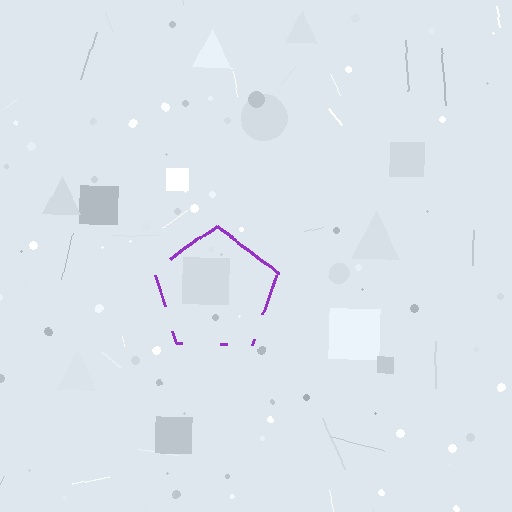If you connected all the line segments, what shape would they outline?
They would outline a pentagon.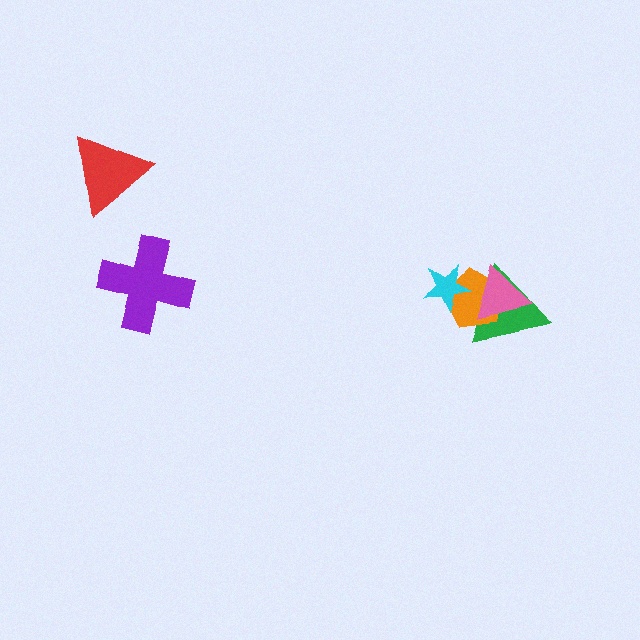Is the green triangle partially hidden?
Yes, it is partially covered by another shape.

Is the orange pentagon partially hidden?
Yes, it is partially covered by another shape.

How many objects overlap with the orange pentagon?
3 objects overlap with the orange pentagon.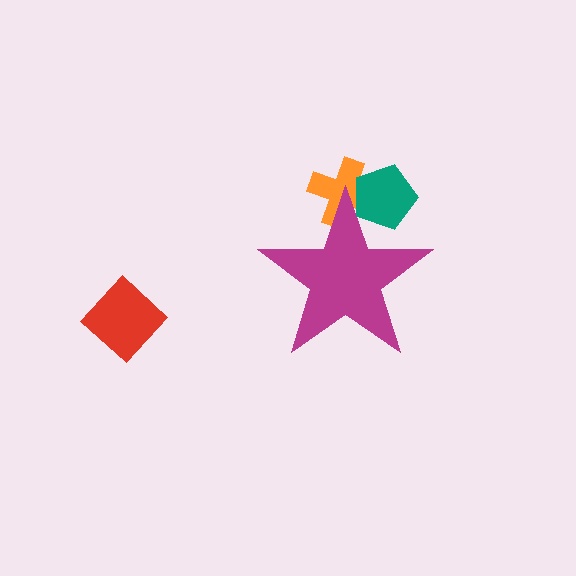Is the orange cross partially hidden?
Yes, the orange cross is partially hidden behind the magenta star.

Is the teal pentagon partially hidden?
Yes, the teal pentagon is partially hidden behind the magenta star.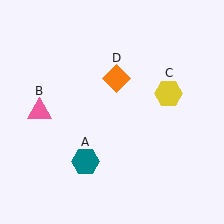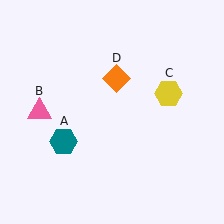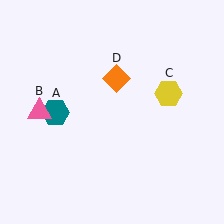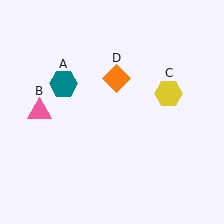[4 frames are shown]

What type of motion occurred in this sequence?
The teal hexagon (object A) rotated clockwise around the center of the scene.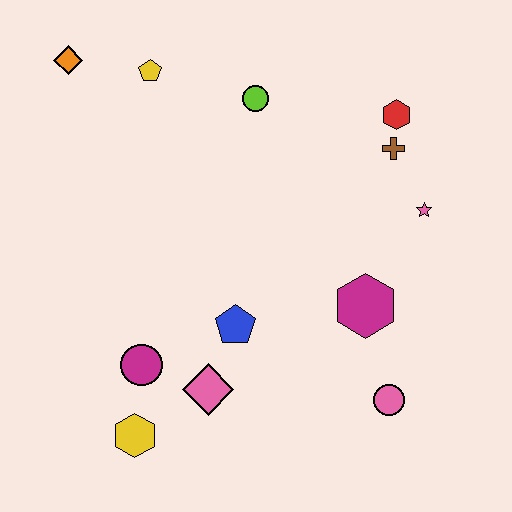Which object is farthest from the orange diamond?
The pink circle is farthest from the orange diamond.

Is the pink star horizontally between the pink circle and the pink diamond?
No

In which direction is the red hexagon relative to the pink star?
The red hexagon is above the pink star.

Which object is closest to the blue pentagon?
The pink diamond is closest to the blue pentagon.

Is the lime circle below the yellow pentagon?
Yes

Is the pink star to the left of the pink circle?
No